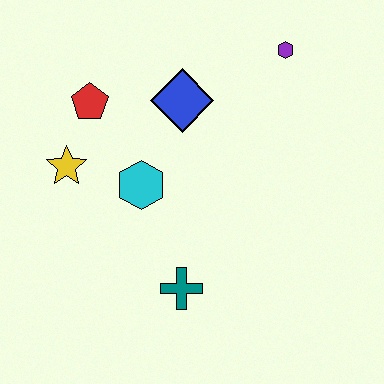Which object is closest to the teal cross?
The cyan hexagon is closest to the teal cross.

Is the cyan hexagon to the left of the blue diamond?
Yes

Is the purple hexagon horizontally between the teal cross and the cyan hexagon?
No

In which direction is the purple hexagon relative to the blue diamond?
The purple hexagon is to the right of the blue diamond.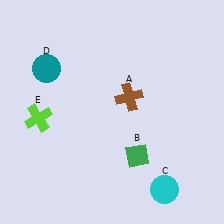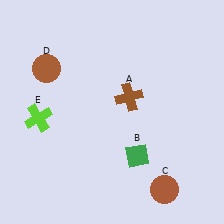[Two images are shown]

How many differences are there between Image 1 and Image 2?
There are 2 differences between the two images.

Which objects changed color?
C changed from cyan to brown. D changed from teal to brown.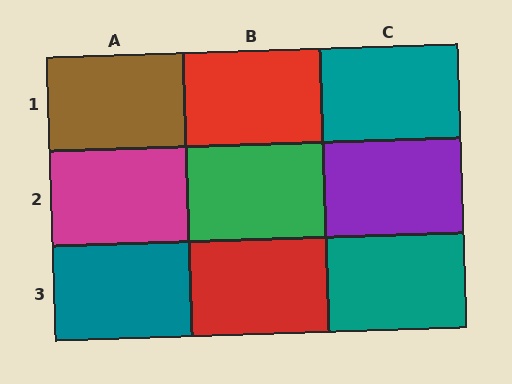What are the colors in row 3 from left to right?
Teal, red, teal.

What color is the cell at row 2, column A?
Magenta.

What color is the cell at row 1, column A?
Brown.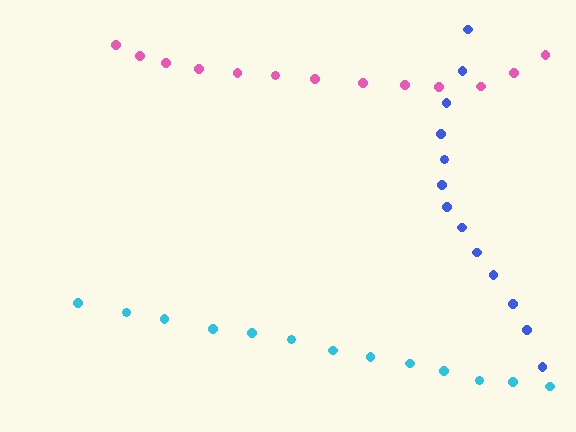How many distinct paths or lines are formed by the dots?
There are 3 distinct paths.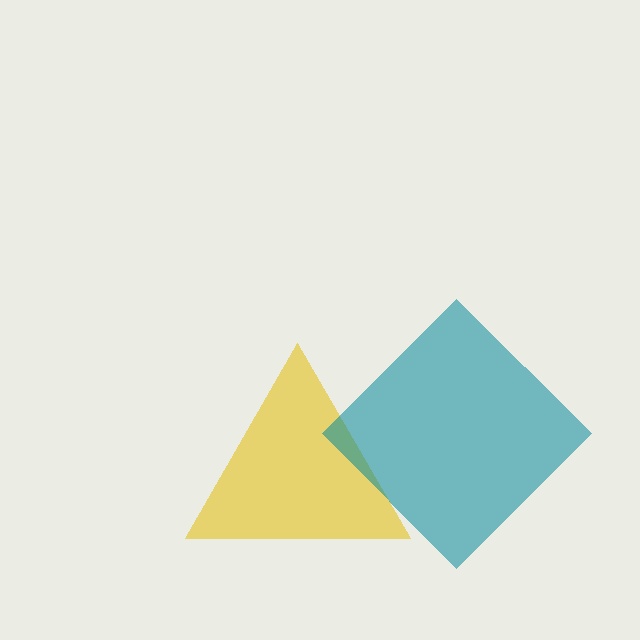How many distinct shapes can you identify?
There are 2 distinct shapes: a yellow triangle, a teal diamond.